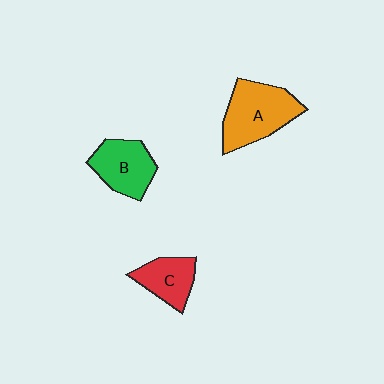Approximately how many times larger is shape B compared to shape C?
Approximately 1.3 times.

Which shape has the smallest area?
Shape C (red).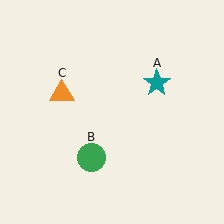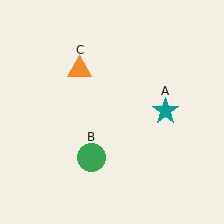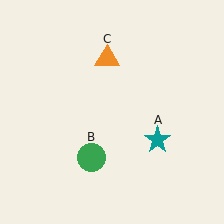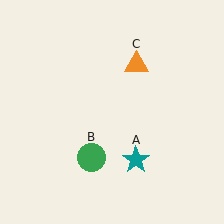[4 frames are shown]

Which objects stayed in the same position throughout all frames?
Green circle (object B) remained stationary.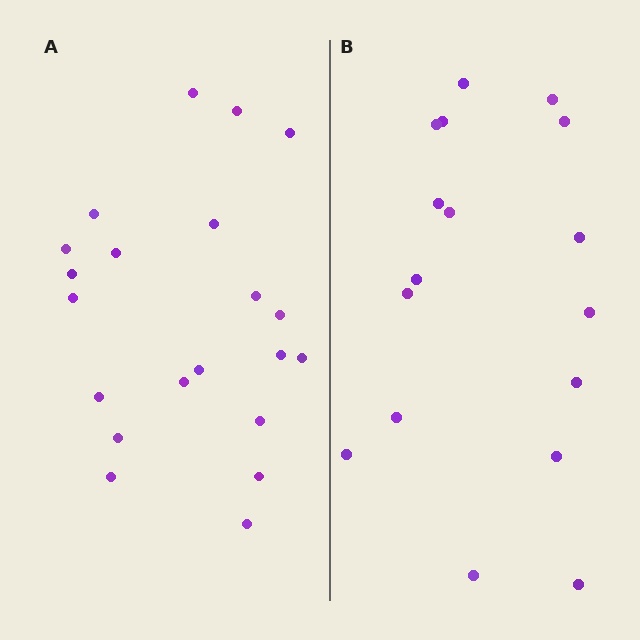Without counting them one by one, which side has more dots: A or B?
Region A (the left region) has more dots.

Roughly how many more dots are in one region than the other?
Region A has about 4 more dots than region B.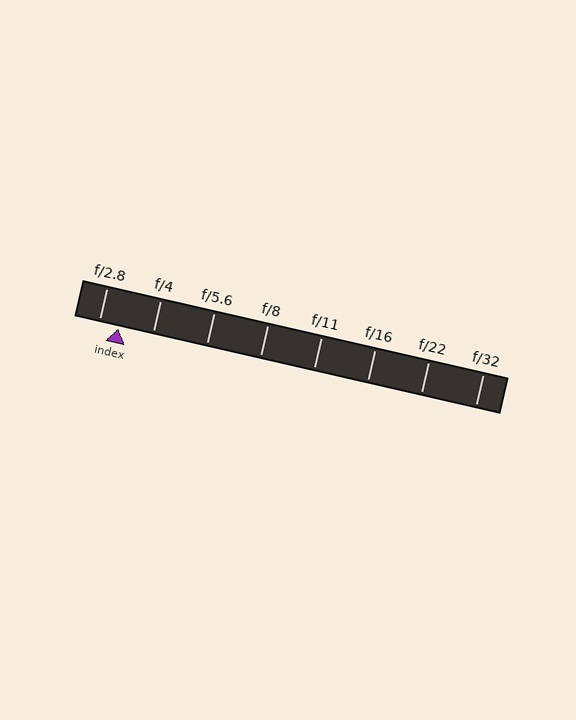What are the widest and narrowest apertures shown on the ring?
The widest aperture shown is f/2.8 and the narrowest is f/32.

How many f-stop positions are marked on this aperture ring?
There are 8 f-stop positions marked.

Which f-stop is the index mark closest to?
The index mark is closest to f/2.8.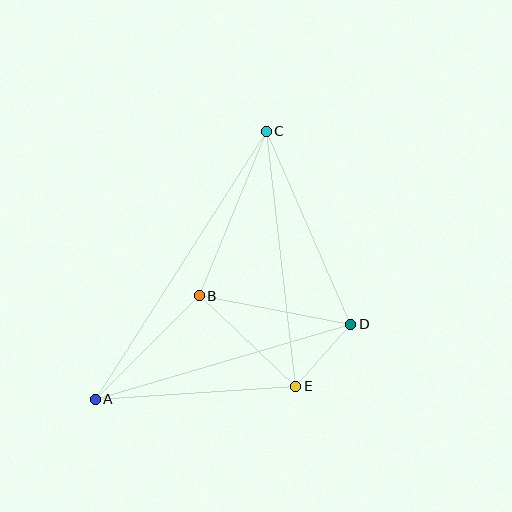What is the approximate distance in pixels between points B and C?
The distance between B and C is approximately 178 pixels.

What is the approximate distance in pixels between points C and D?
The distance between C and D is approximately 211 pixels.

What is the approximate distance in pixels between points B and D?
The distance between B and D is approximately 154 pixels.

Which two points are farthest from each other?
Points A and C are farthest from each other.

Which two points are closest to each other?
Points D and E are closest to each other.